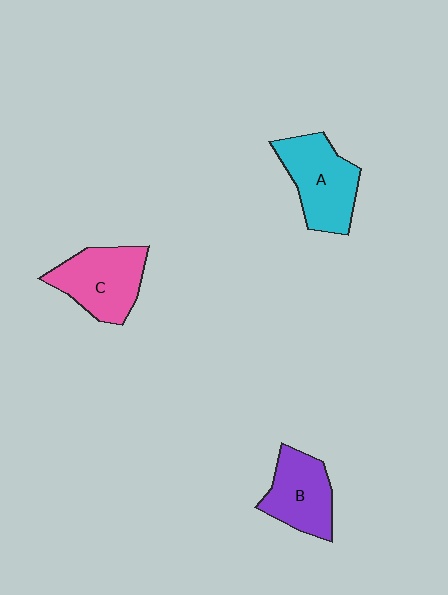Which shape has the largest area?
Shape A (cyan).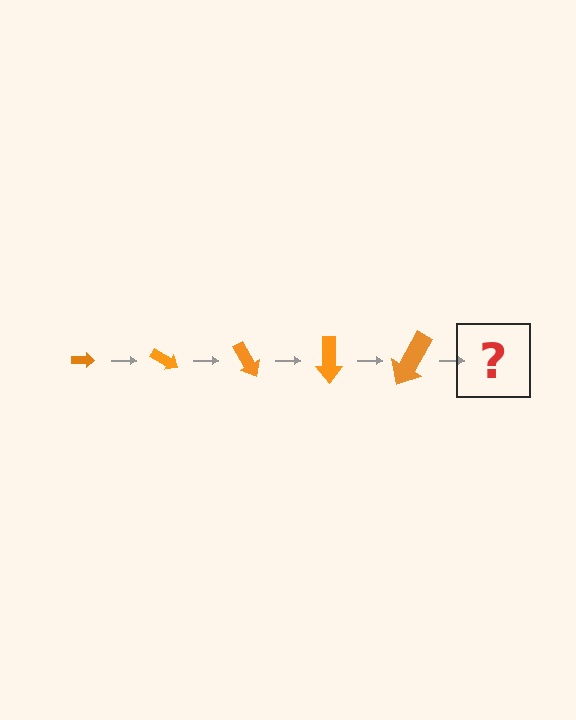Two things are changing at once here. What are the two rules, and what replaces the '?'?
The two rules are that the arrow grows larger each step and it rotates 30 degrees each step. The '?' should be an arrow, larger than the previous one and rotated 150 degrees from the start.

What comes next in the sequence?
The next element should be an arrow, larger than the previous one and rotated 150 degrees from the start.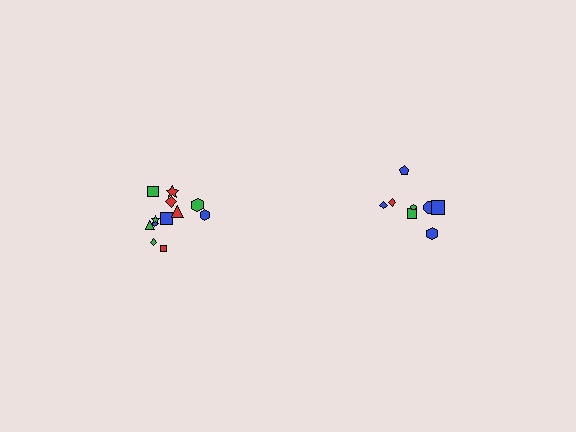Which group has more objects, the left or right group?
The left group.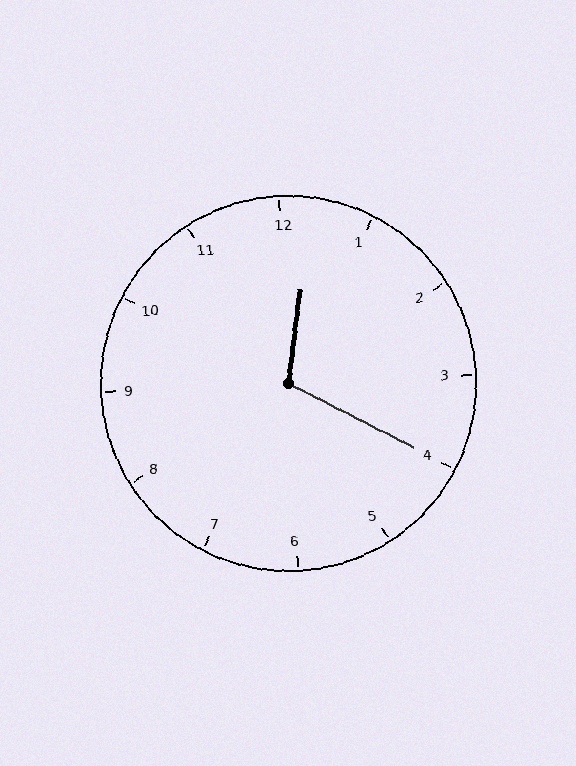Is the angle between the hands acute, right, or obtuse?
It is obtuse.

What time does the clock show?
12:20.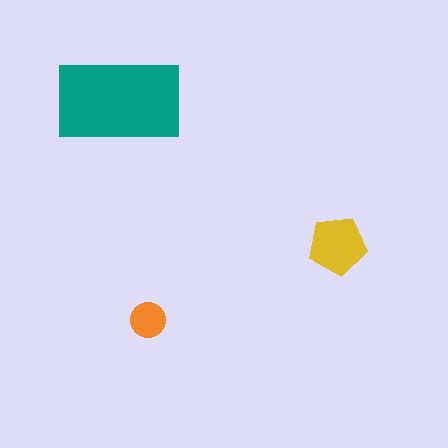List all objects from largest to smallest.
The teal rectangle, the yellow pentagon, the orange circle.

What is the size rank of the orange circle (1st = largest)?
3rd.